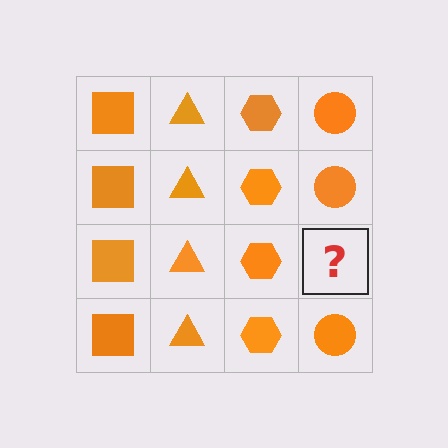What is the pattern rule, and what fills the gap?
The rule is that each column has a consistent shape. The gap should be filled with an orange circle.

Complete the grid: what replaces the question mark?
The question mark should be replaced with an orange circle.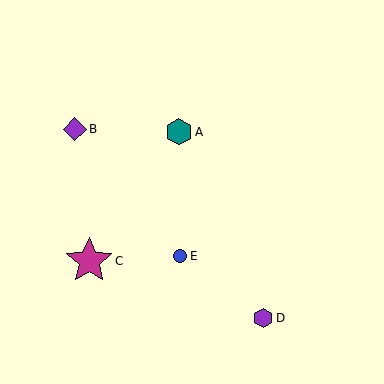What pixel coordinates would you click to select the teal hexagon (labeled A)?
Click at (179, 132) to select the teal hexagon A.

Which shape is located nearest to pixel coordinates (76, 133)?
The purple diamond (labeled B) at (75, 129) is nearest to that location.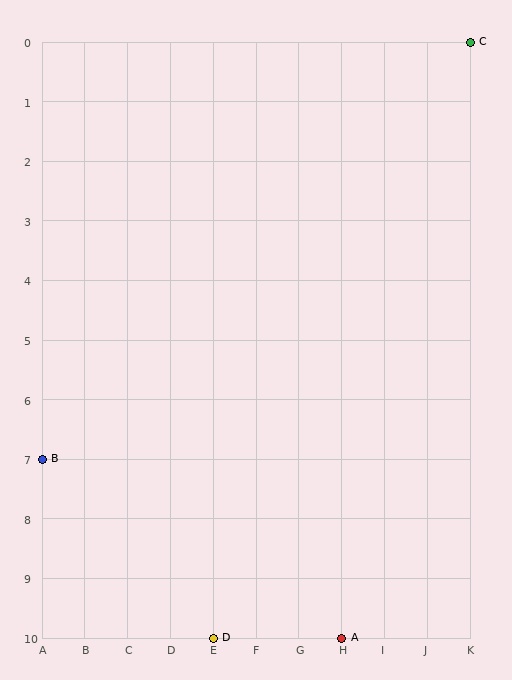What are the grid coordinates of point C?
Point C is at grid coordinates (K, 0).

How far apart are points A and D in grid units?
Points A and D are 3 columns apart.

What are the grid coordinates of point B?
Point B is at grid coordinates (A, 7).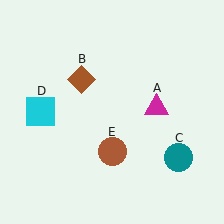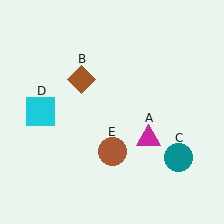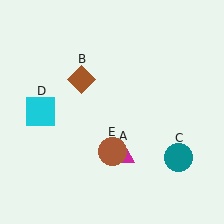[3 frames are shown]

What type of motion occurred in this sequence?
The magenta triangle (object A) rotated clockwise around the center of the scene.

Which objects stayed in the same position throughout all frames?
Brown diamond (object B) and teal circle (object C) and cyan square (object D) and brown circle (object E) remained stationary.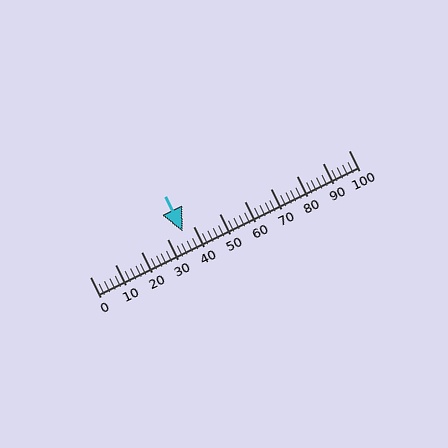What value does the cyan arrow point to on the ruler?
The cyan arrow points to approximately 36.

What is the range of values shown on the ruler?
The ruler shows values from 0 to 100.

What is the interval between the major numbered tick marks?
The major tick marks are spaced 10 units apart.